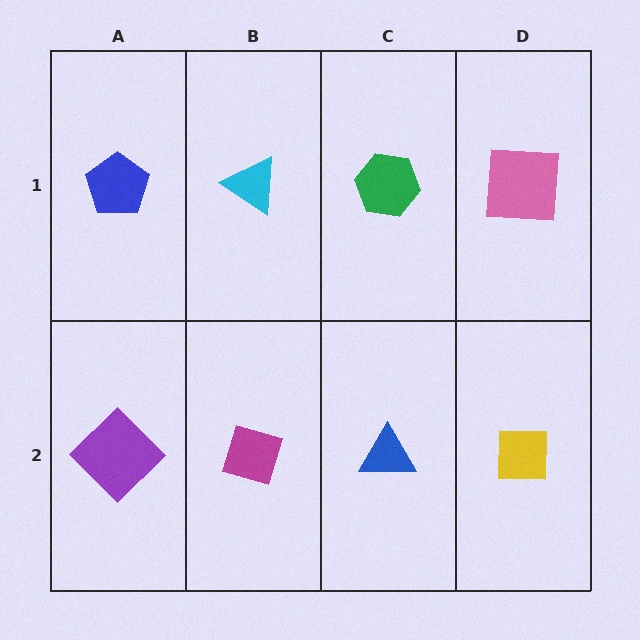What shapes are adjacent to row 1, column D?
A yellow square (row 2, column D), a green hexagon (row 1, column C).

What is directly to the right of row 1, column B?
A green hexagon.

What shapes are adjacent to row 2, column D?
A pink square (row 1, column D), a blue triangle (row 2, column C).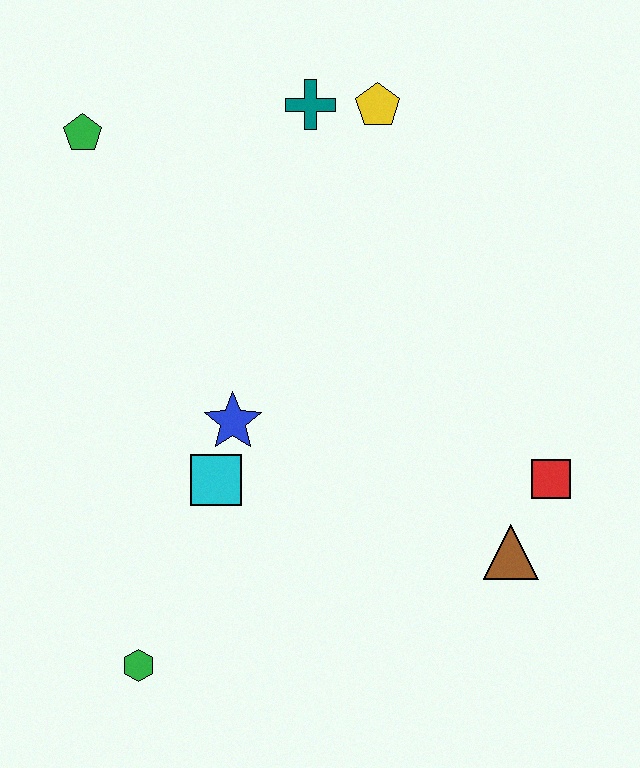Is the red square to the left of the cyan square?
No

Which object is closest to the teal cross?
The yellow pentagon is closest to the teal cross.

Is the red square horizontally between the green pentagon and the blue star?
No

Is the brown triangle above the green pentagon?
No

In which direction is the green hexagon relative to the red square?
The green hexagon is to the left of the red square.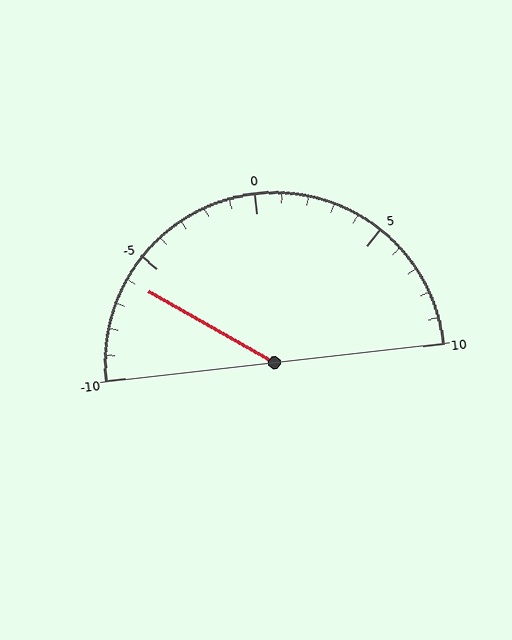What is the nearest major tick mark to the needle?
The nearest major tick mark is -5.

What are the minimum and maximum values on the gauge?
The gauge ranges from -10 to 10.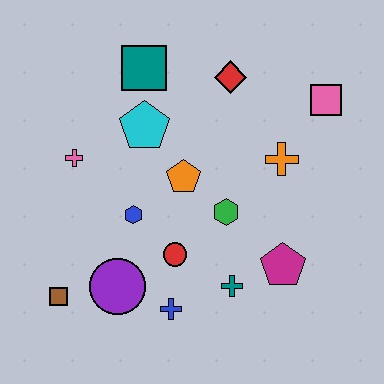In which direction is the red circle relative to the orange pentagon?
The red circle is below the orange pentagon.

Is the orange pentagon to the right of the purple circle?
Yes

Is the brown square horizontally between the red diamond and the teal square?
No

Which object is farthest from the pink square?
The brown square is farthest from the pink square.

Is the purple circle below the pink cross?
Yes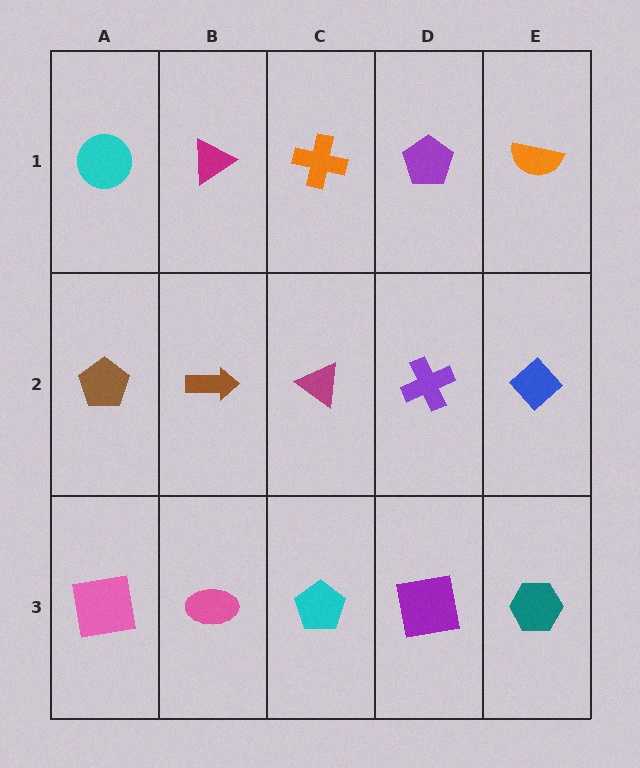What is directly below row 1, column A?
A brown pentagon.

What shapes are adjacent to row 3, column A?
A brown pentagon (row 2, column A), a pink ellipse (row 3, column B).